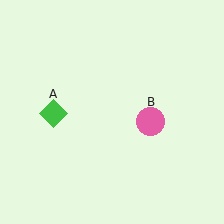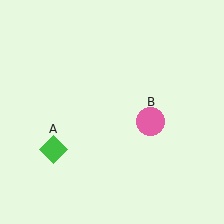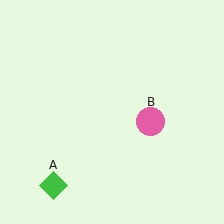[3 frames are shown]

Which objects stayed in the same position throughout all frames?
Pink circle (object B) remained stationary.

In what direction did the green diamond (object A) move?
The green diamond (object A) moved down.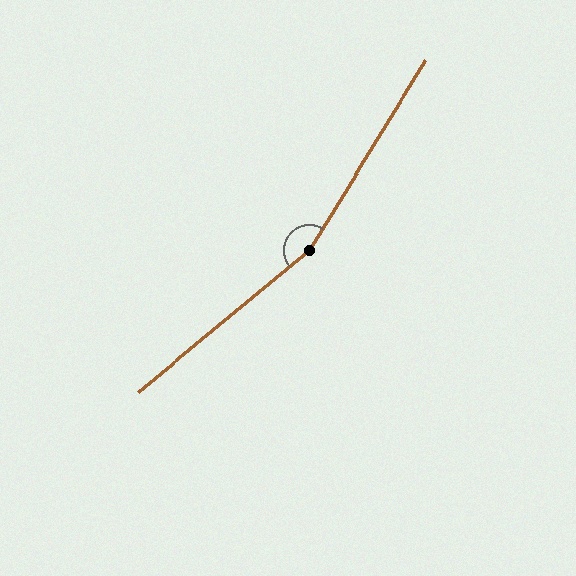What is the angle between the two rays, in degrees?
Approximately 161 degrees.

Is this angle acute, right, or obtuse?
It is obtuse.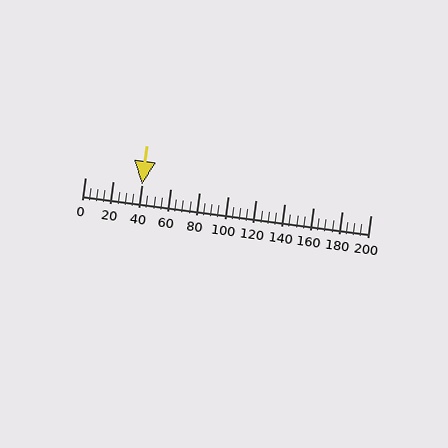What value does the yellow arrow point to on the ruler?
The yellow arrow points to approximately 40.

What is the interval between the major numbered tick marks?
The major tick marks are spaced 20 units apart.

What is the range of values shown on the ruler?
The ruler shows values from 0 to 200.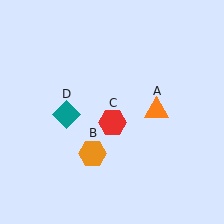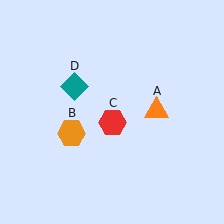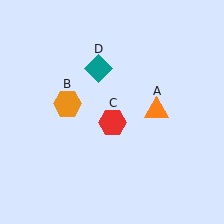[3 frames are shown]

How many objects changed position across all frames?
2 objects changed position: orange hexagon (object B), teal diamond (object D).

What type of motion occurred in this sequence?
The orange hexagon (object B), teal diamond (object D) rotated clockwise around the center of the scene.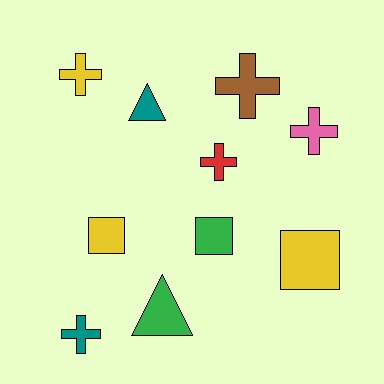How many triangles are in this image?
There are 2 triangles.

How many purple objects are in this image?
There are no purple objects.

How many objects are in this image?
There are 10 objects.